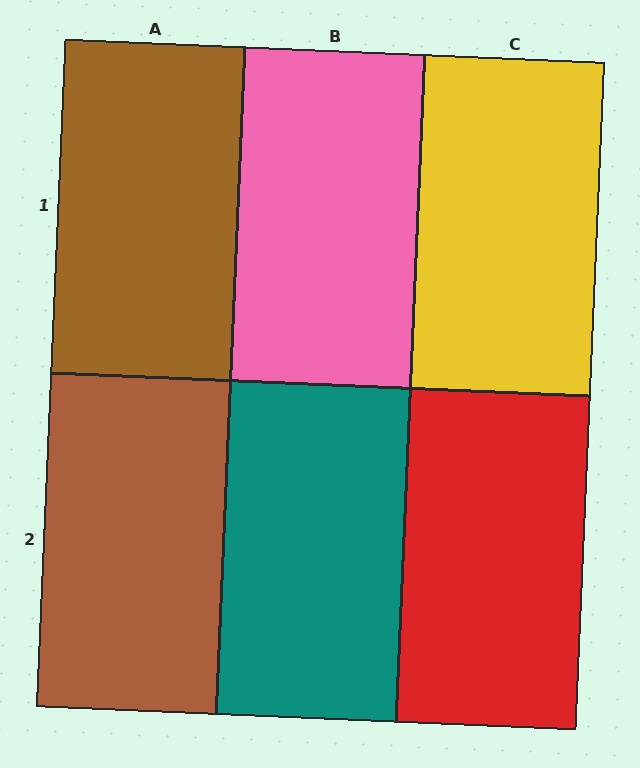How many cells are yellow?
1 cell is yellow.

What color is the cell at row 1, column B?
Pink.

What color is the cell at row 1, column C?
Yellow.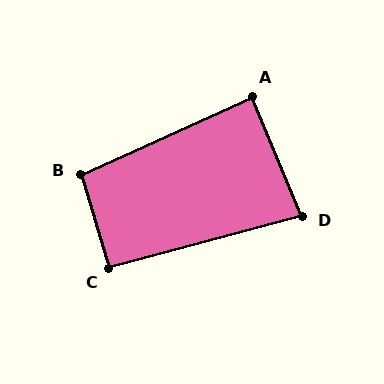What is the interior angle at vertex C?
Approximately 92 degrees (approximately right).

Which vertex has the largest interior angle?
B, at approximately 97 degrees.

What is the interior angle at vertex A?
Approximately 88 degrees (approximately right).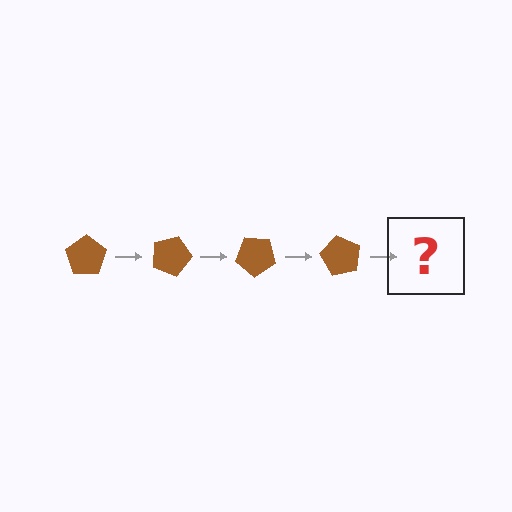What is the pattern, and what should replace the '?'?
The pattern is that the pentagon rotates 20 degrees each step. The '?' should be a brown pentagon rotated 80 degrees.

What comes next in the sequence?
The next element should be a brown pentagon rotated 80 degrees.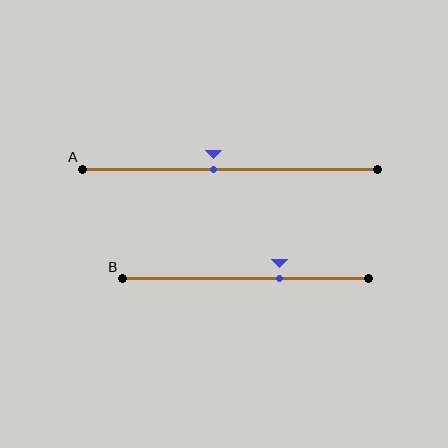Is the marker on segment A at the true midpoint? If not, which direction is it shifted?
No, the marker on segment A is shifted to the left by about 6% of the segment length.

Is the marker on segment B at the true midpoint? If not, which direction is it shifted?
No, the marker on segment B is shifted to the right by about 14% of the segment length.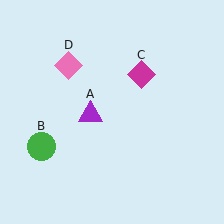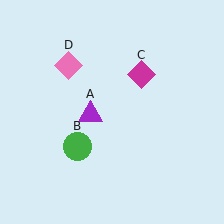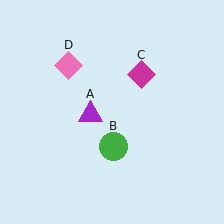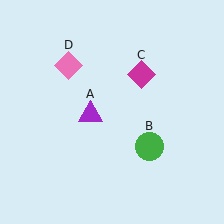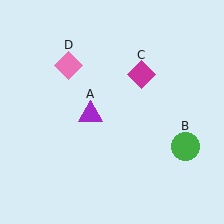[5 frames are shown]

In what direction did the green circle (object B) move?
The green circle (object B) moved right.